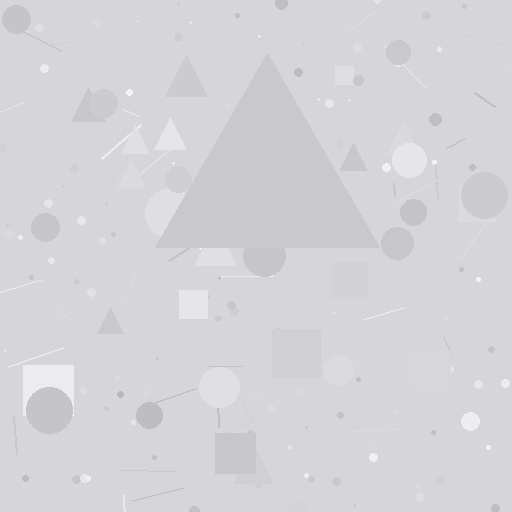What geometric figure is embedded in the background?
A triangle is embedded in the background.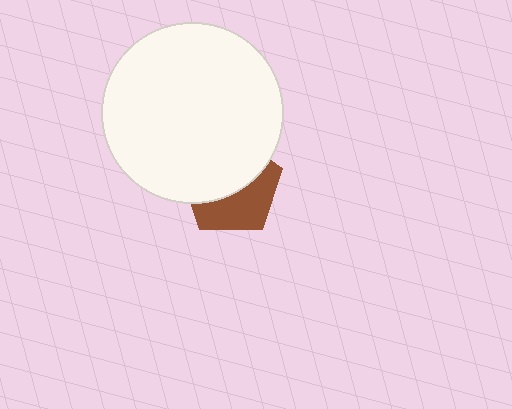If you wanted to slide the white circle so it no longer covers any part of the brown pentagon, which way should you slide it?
Slide it up — that is the most direct way to separate the two shapes.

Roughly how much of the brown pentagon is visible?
A small part of it is visible (roughly 44%).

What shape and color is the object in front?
The object in front is a white circle.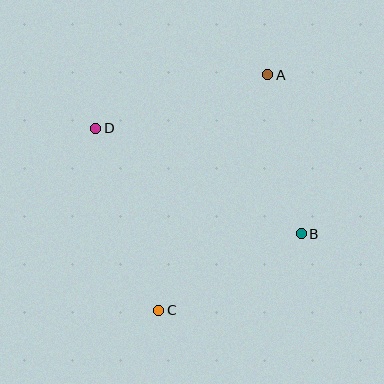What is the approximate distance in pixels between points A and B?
The distance between A and B is approximately 162 pixels.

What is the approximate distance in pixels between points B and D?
The distance between B and D is approximately 231 pixels.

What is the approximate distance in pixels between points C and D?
The distance between C and D is approximately 192 pixels.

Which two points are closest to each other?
Points B and C are closest to each other.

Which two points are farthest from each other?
Points A and C are farthest from each other.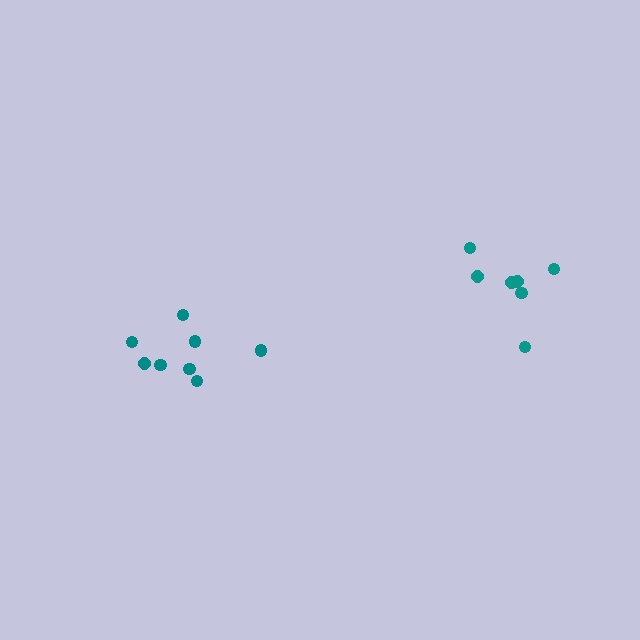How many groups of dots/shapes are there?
There are 2 groups.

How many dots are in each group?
Group 1: 8 dots, Group 2: 7 dots (15 total).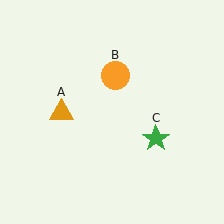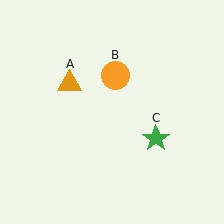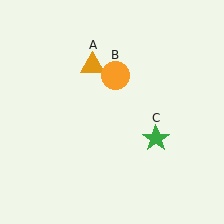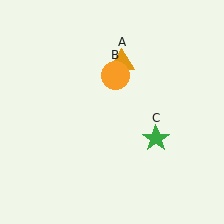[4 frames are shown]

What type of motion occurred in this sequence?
The orange triangle (object A) rotated clockwise around the center of the scene.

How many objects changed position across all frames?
1 object changed position: orange triangle (object A).